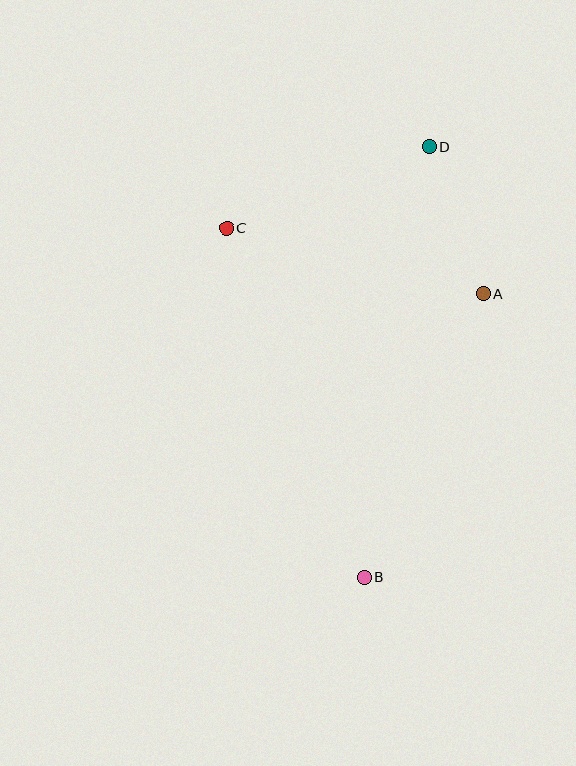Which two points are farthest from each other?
Points B and D are farthest from each other.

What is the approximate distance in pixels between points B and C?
The distance between B and C is approximately 375 pixels.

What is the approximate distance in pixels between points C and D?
The distance between C and D is approximately 218 pixels.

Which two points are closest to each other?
Points A and D are closest to each other.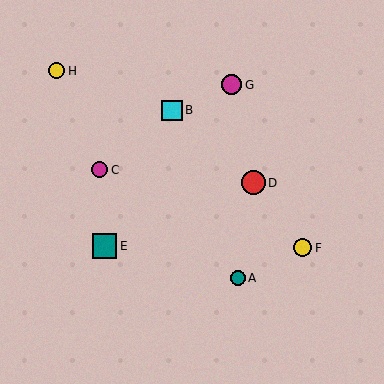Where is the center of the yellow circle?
The center of the yellow circle is at (57, 71).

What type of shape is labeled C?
Shape C is a magenta circle.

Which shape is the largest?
The teal square (labeled E) is the largest.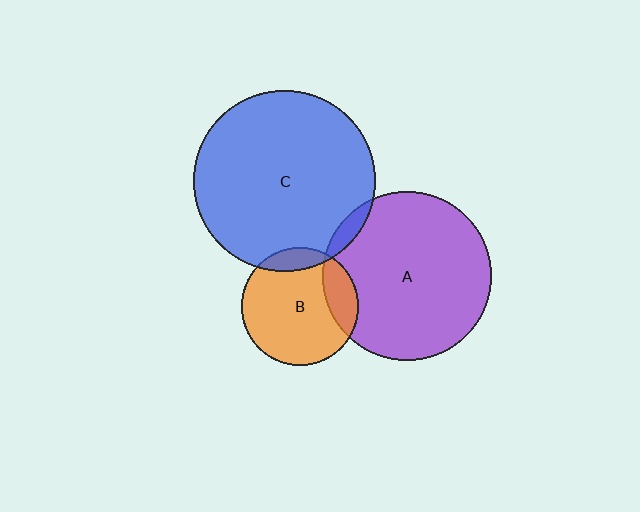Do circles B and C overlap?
Yes.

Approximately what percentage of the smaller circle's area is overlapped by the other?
Approximately 10%.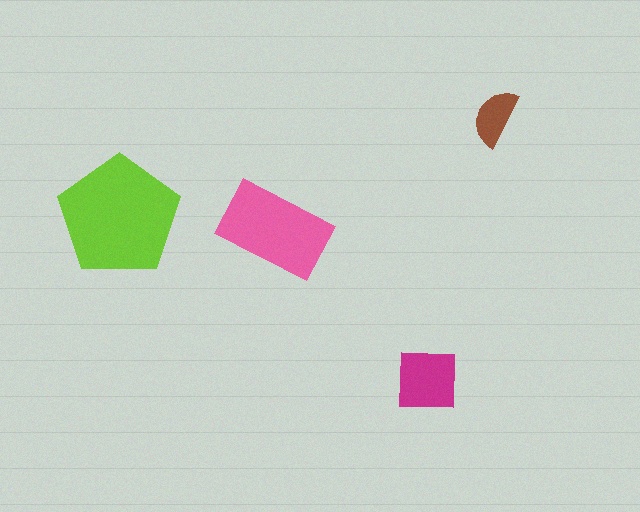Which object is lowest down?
The magenta square is bottommost.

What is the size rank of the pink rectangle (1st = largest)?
2nd.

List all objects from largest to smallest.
The lime pentagon, the pink rectangle, the magenta square, the brown semicircle.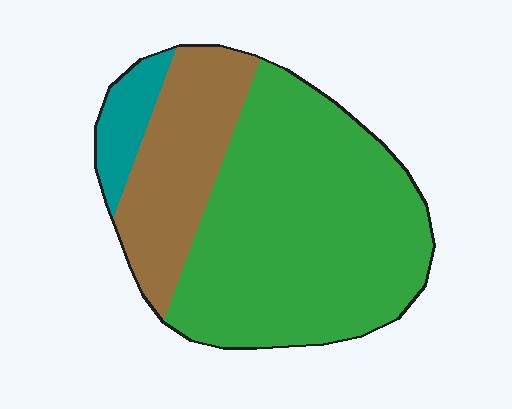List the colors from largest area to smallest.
From largest to smallest: green, brown, teal.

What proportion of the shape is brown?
Brown takes up about one quarter (1/4) of the shape.